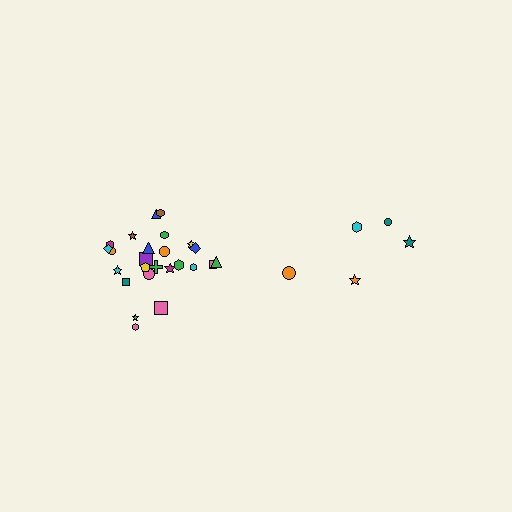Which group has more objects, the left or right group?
The left group.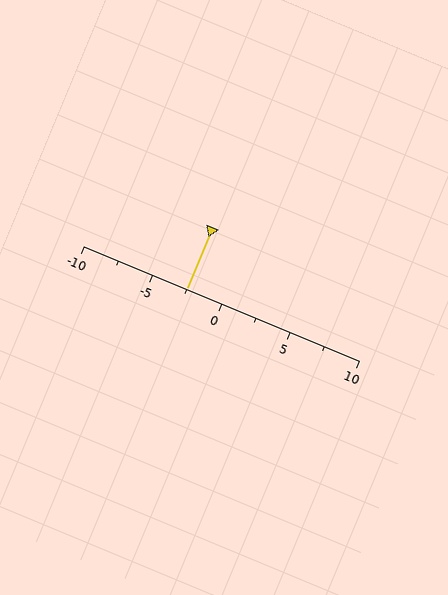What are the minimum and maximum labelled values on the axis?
The axis runs from -10 to 10.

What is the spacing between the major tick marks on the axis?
The major ticks are spaced 5 apart.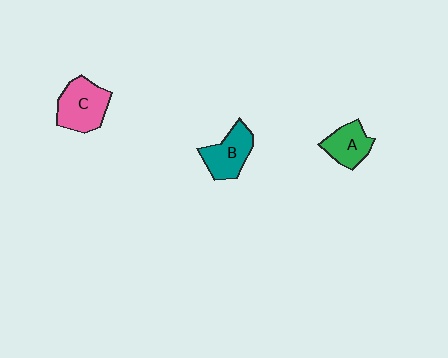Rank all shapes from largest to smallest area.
From largest to smallest: C (pink), B (teal), A (green).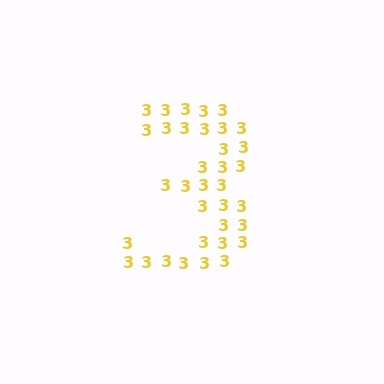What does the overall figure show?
The overall figure shows the digit 3.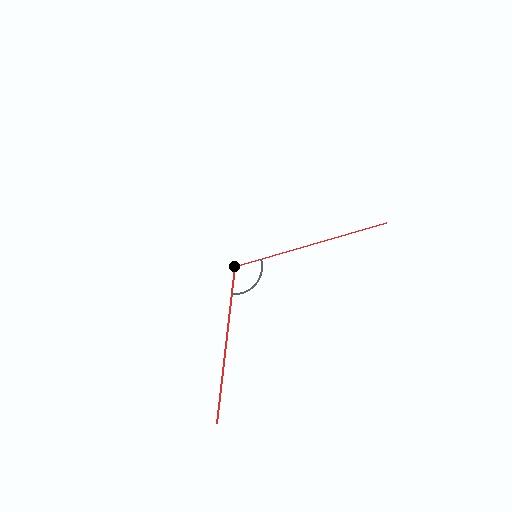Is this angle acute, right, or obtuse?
It is obtuse.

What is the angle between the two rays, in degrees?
Approximately 113 degrees.